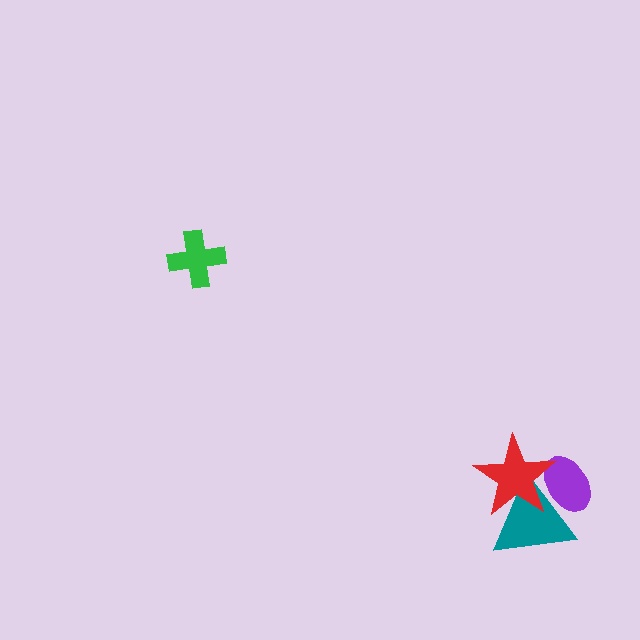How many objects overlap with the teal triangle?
2 objects overlap with the teal triangle.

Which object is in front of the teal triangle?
The red star is in front of the teal triangle.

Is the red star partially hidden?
No, no other shape covers it.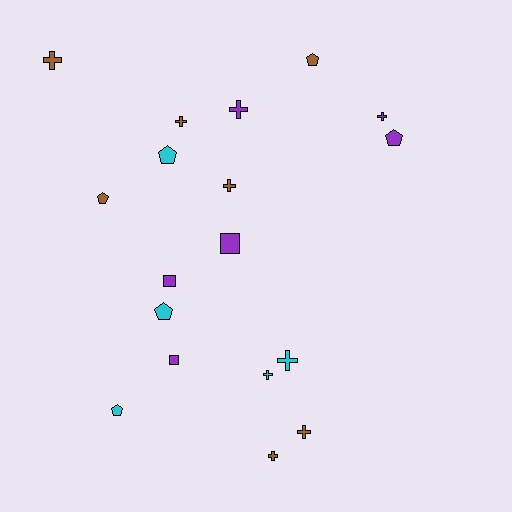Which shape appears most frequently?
Cross, with 9 objects.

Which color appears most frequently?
Brown, with 7 objects.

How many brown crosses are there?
There are 5 brown crosses.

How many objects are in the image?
There are 18 objects.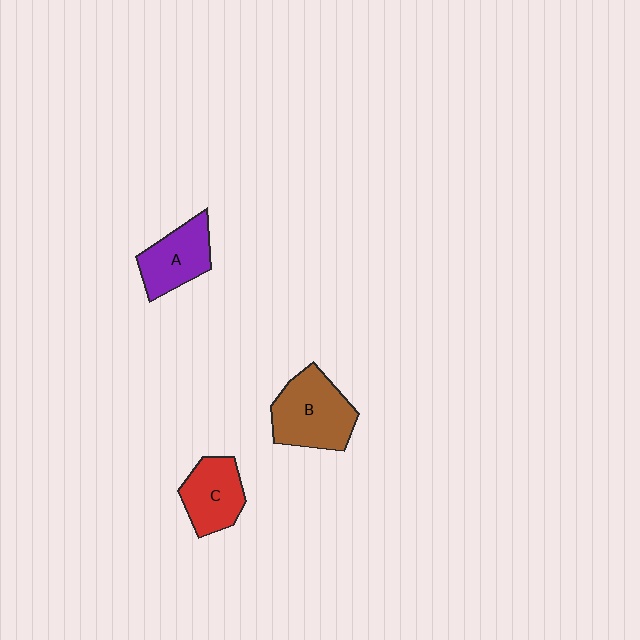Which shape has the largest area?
Shape B (brown).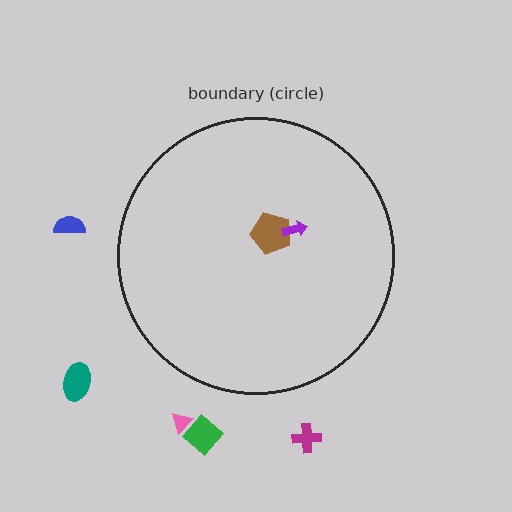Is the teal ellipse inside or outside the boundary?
Outside.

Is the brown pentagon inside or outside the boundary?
Inside.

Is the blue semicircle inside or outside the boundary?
Outside.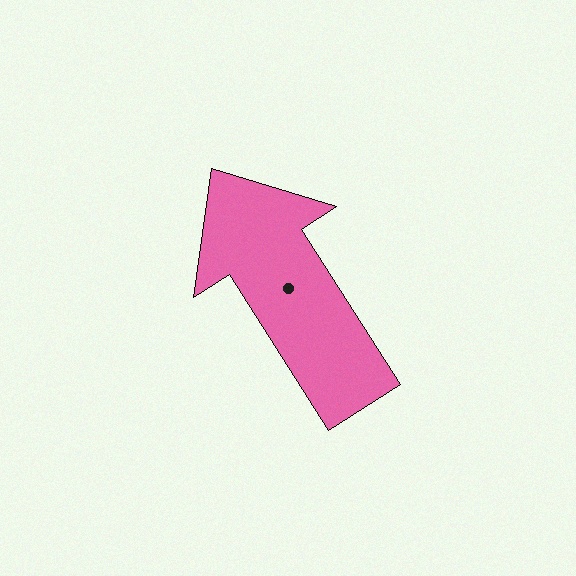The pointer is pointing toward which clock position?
Roughly 11 o'clock.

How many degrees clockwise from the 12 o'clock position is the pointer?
Approximately 328 degrees.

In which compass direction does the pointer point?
Northwest.